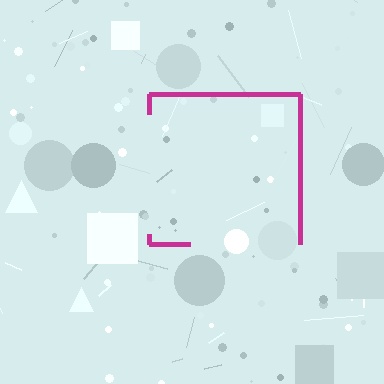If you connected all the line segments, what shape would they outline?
They would outline a square.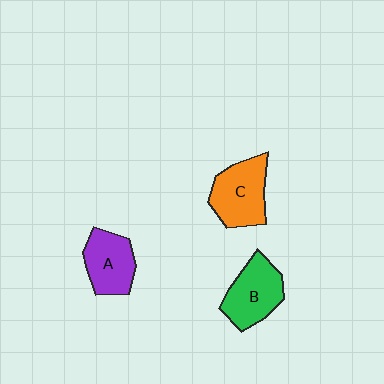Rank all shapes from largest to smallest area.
From largest to smallest: C (orange), B (green), A (purple).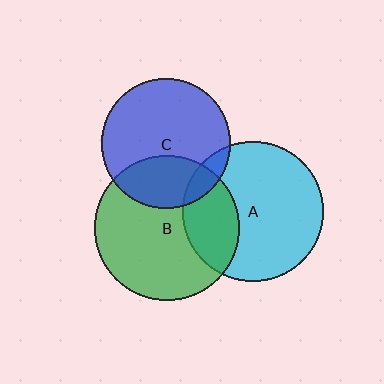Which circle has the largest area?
Circle B (green).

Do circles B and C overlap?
Yes.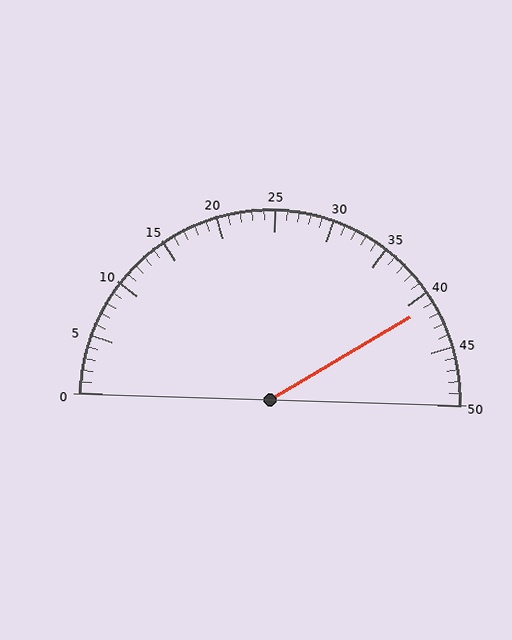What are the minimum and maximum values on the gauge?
The gauge ranges from 0 to 50.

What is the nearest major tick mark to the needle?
The nearest major tick mark is 40.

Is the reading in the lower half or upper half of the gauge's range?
The reading is in the upper half of the range (0 to 50).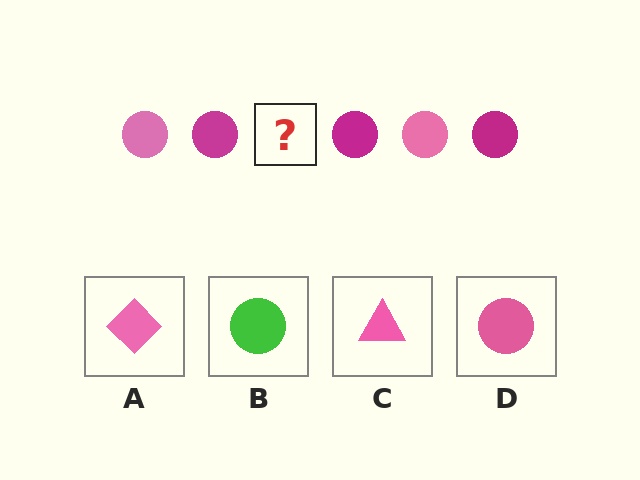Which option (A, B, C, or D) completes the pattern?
D.